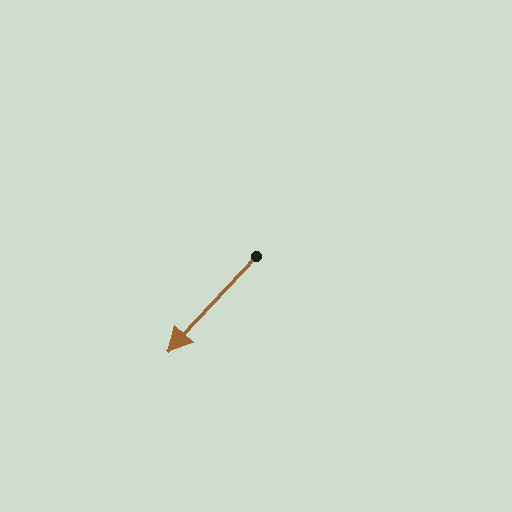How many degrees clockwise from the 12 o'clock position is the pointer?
Approximately 223 degrees.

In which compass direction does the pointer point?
Southwest.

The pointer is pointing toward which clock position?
Roughly 7 o'clock.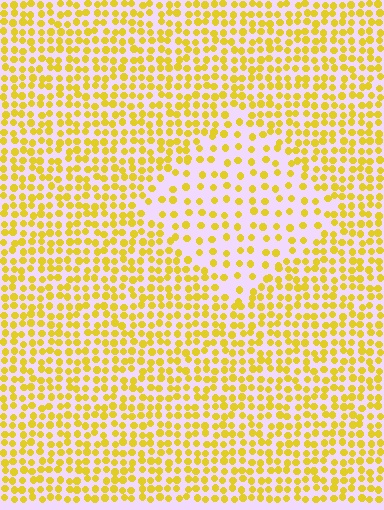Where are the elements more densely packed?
The elements are more densely packed outside the diamond boundary.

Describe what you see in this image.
The image contains small yellow elements arranged at two different densities. A diamond-shaped region is visible where the elements are less densely packed than the surrounding area.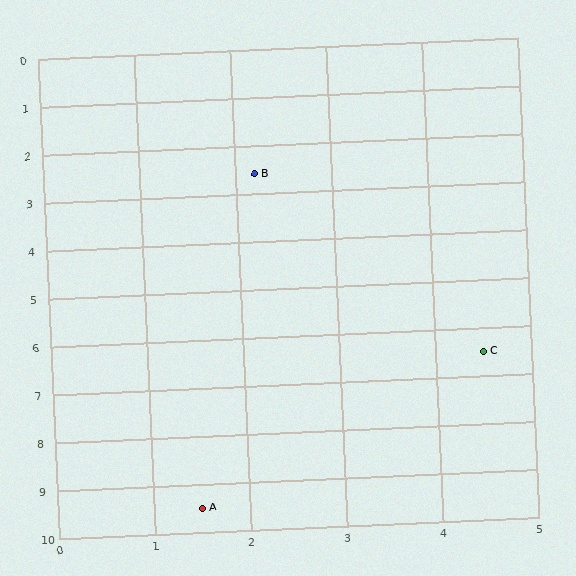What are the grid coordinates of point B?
Point B is at approximately (2.2, 2.6).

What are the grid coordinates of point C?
Point C is at approximately (4.5, 6.5).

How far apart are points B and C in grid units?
Points B and C are about 4.5 grid units apart.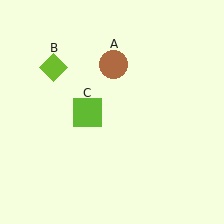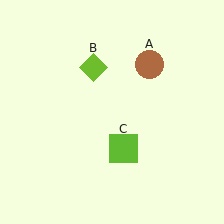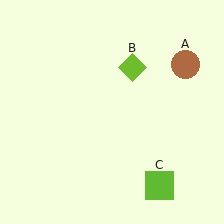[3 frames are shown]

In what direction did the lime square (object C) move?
The lime square (object C) moved down and to the right.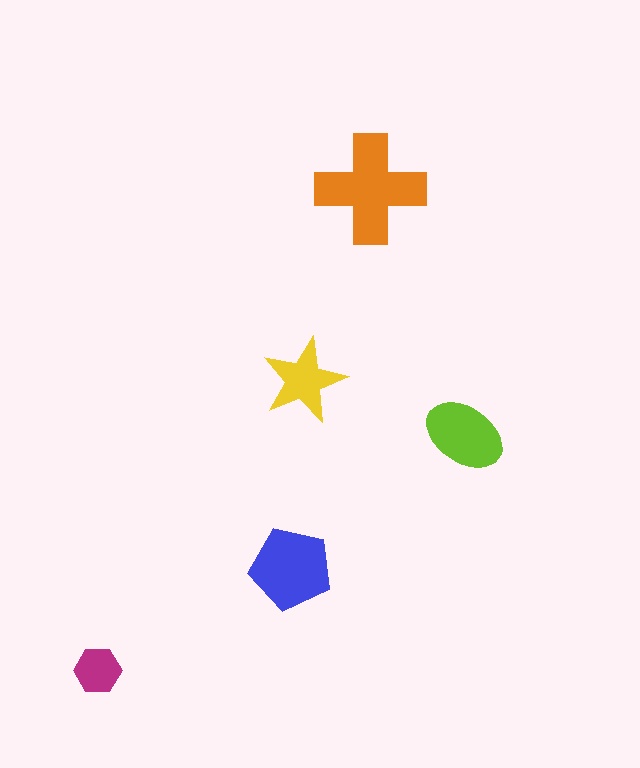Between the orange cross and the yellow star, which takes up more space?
The orange cross.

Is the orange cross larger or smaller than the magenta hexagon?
Larger.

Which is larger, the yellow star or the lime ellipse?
The lime ellipse.